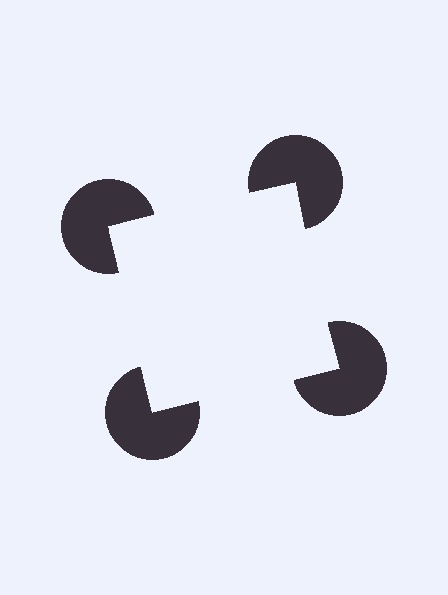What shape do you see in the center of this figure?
An illusory square — its edges are inferred from the aligned wedge cuts in the pac-man discs, not physically drawn.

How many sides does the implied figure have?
4 sides.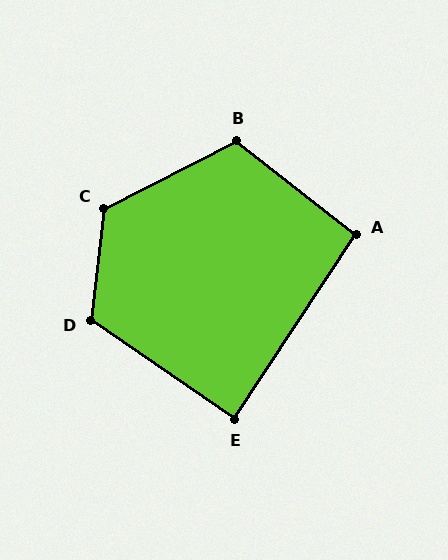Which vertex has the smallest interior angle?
E, at approximately 89 degrees.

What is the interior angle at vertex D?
Approximately 117 degrees (obtuse).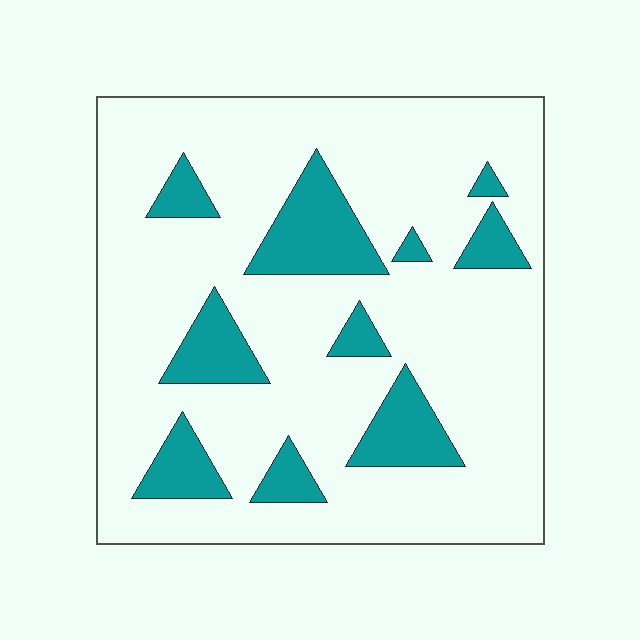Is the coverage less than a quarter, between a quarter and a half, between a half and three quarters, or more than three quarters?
Less than a quarter.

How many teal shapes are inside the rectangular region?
10.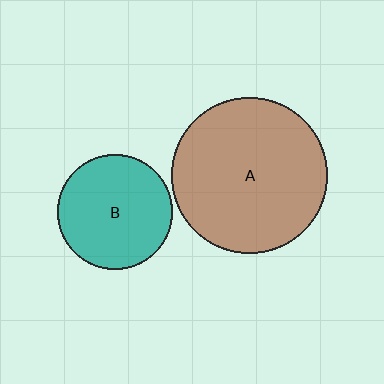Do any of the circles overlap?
No, none of the circles overlap.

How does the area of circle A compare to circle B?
Approximately 1.8 times.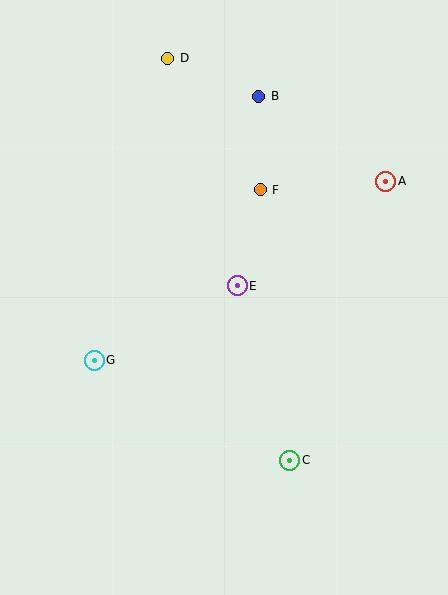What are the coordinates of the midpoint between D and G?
The midpoint between D and G is at (131, 209).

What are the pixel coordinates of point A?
Point A is at (386, 181).